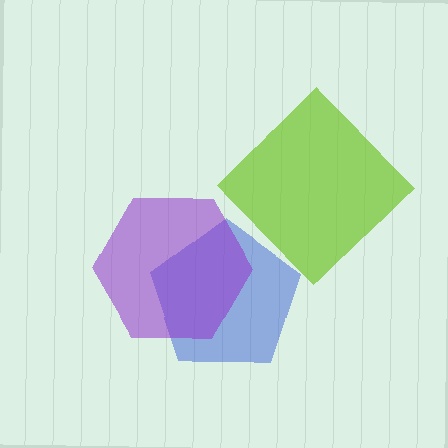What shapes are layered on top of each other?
The layered shapes are: a blue pentagon, a lime diamond, a purple hexagon.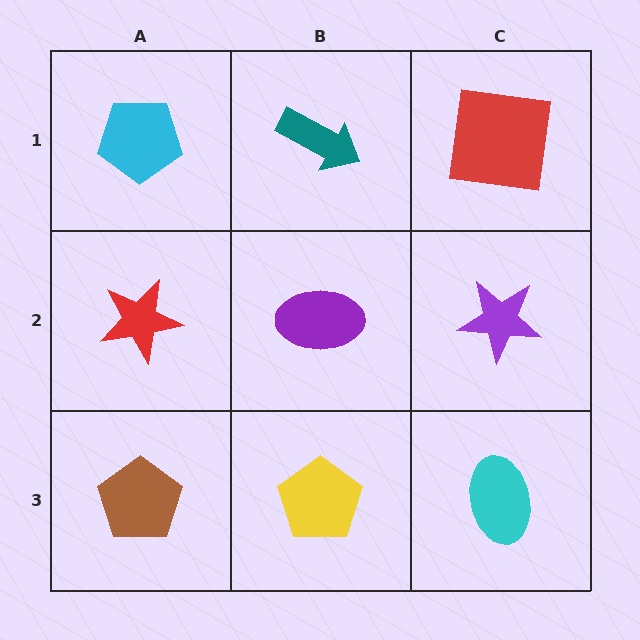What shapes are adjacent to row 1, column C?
A purple star (row 2, column C), a teal arrow (row 1, column B).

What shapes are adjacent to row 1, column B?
A purple ellipse (row 2, column B), a cyan pentagon (row 1, column A), a red square (row 1, column C).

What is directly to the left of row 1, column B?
A cyan pentagon.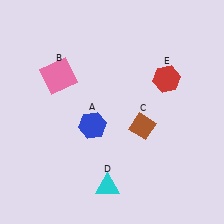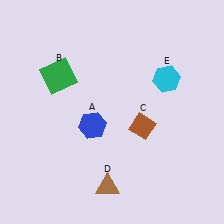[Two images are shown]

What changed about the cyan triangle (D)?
In Image 1, D is cyan. In Image 2, it changed to brown.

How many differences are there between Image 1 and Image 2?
There are 3 differences between the two images.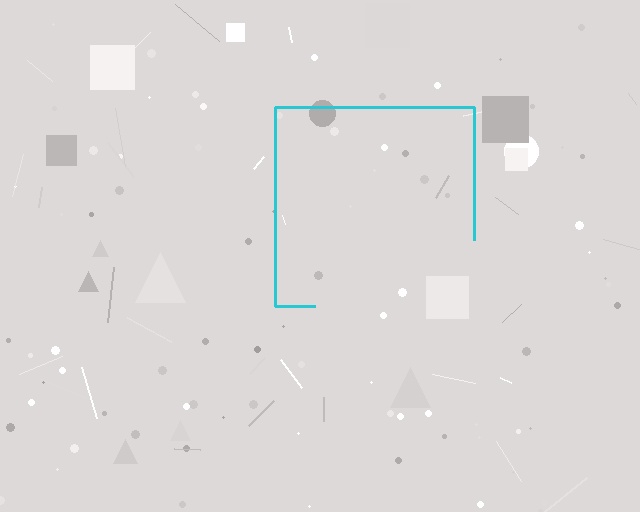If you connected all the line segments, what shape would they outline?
They would outline a square.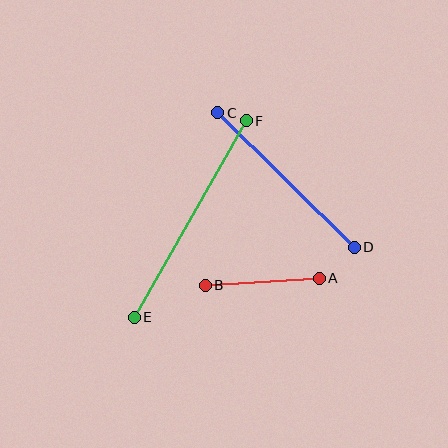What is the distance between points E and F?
The distance is approximately 227 pixels.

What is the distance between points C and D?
The distance is approximately 192 pixels.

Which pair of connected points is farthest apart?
Points E and F are farthest apart.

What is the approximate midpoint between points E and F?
The midpoint is at approximately (190, 219) pixels.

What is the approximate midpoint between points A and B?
The midpoint is at approximately (262, 282) pixels.